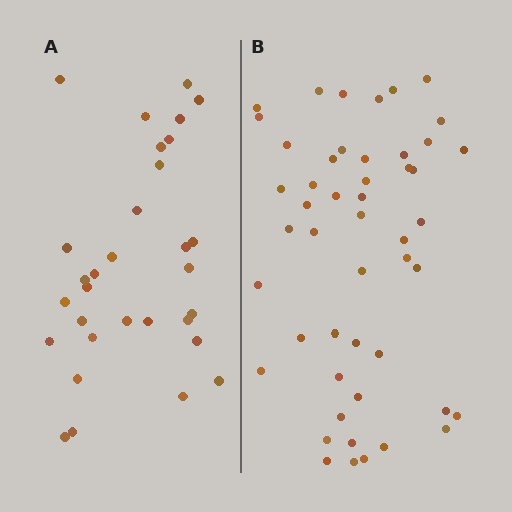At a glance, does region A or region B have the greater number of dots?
Region B (the right region) has more dots.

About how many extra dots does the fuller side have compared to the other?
Region B has approximately 20 more dots than region A.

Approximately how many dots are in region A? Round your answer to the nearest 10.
About 30 dots. (The exact count is 31, which rounds to 30.)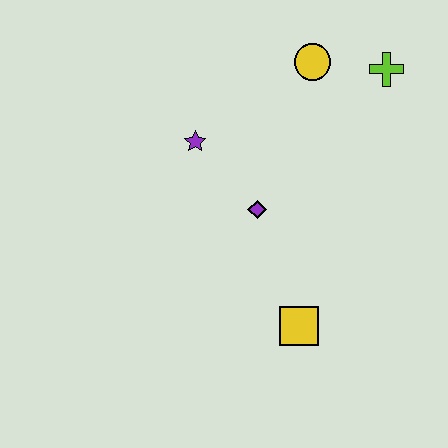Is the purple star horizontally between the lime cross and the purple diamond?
No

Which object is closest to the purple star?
The purple diamond is closest to the purple star.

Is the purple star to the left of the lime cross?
Yes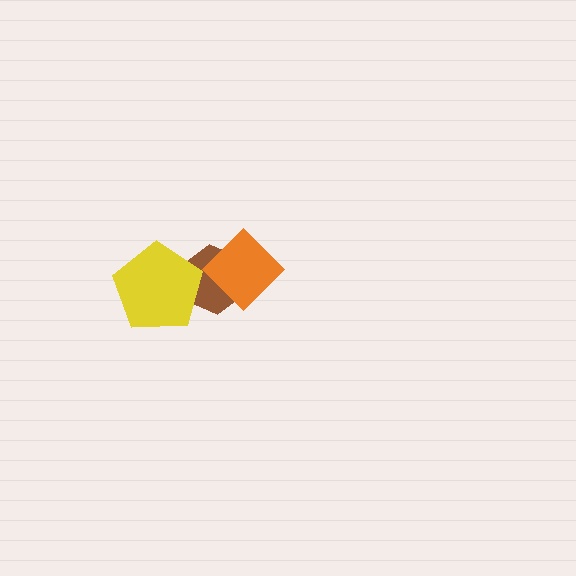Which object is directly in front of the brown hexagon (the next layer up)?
The yellow pentagon is directly in front of the brown hexagon.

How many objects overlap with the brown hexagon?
2 objects overlap with the brown hexagon.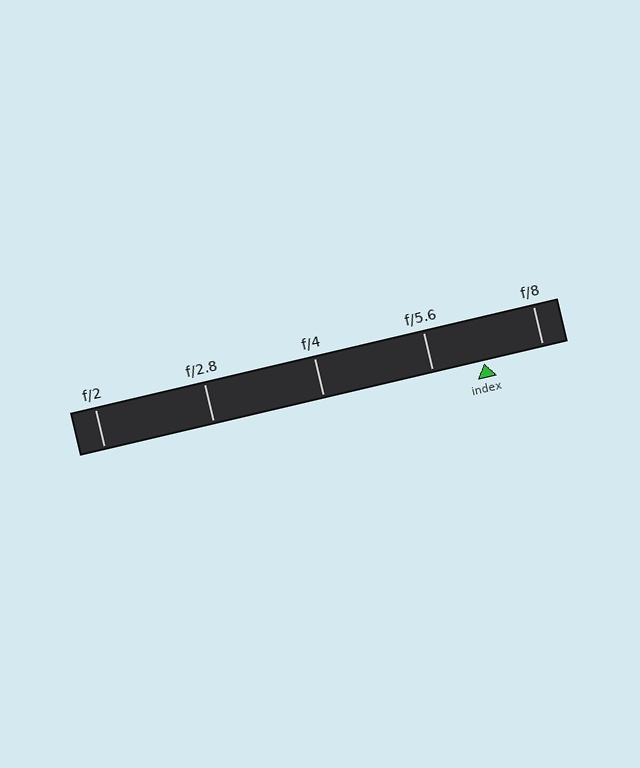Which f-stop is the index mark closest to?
The index mark is closest to f/5.6.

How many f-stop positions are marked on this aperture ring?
There are 5 f-stop positions marked.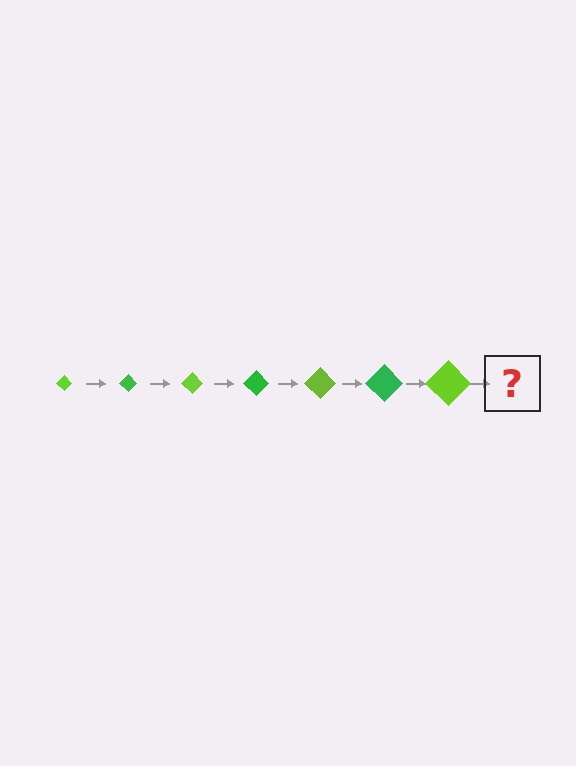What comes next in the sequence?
The next element should be a green diamond, larger than the previous one.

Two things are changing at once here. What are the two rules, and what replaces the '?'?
The two rules are that the diamond grows larger each step and the color cycles through lime and green. The '?' should be a green diamond, larger than the previous one.